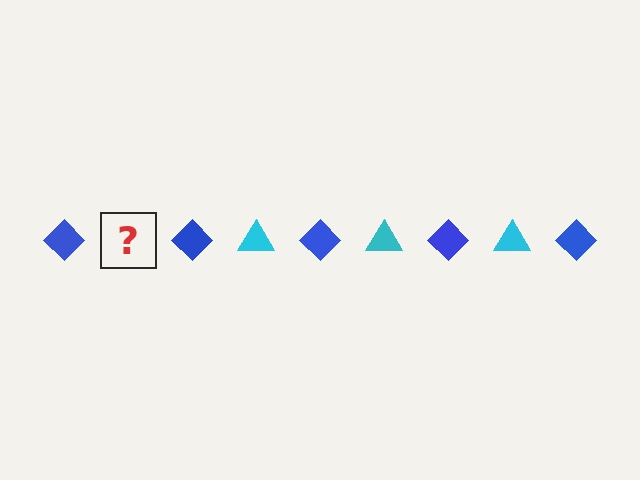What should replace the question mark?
The question mark should be replaced with a cyan triangle.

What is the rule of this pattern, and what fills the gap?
The rule is that the pattern alternates between blue diamond and cyan triangle. The gap should be filled with a cyan triangle.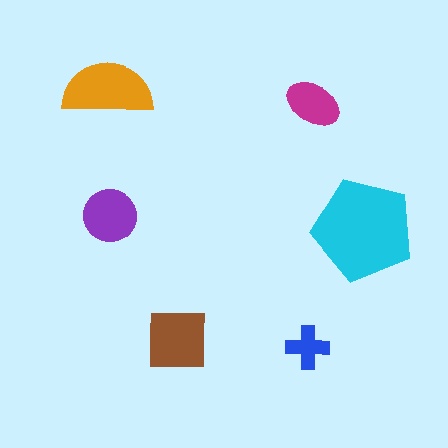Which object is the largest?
The cyan pentagon.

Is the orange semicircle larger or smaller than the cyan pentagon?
Smaller.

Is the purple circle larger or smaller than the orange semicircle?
Smaller.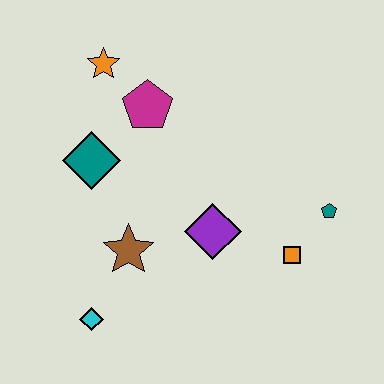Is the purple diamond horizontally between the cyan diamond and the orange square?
Yes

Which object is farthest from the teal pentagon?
The orange star is farthest from the teal pentagon.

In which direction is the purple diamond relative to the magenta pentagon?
The purple diamond is below the magenta pentagon.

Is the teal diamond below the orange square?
No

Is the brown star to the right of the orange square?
No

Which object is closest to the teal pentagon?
The orange square is closest to the teal pentagon.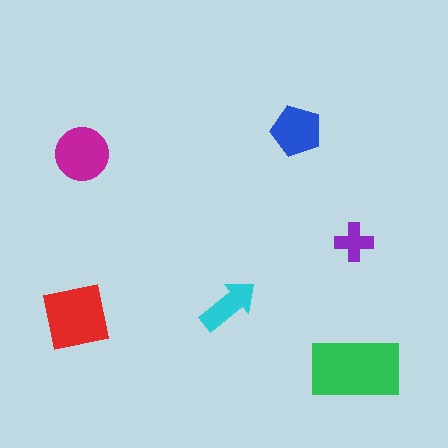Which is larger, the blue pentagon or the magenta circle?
The magenta circle.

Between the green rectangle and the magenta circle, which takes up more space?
The green rectangle.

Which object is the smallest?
The purple cross.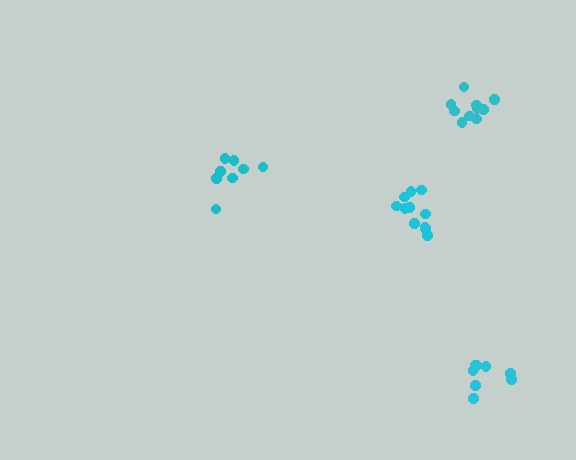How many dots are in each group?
Group 1: 10 dots, Group 2: 8 dots, Group 3: 8 dots, Group 4: 11 dots (37 total).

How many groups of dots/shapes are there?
There are 4 groups.